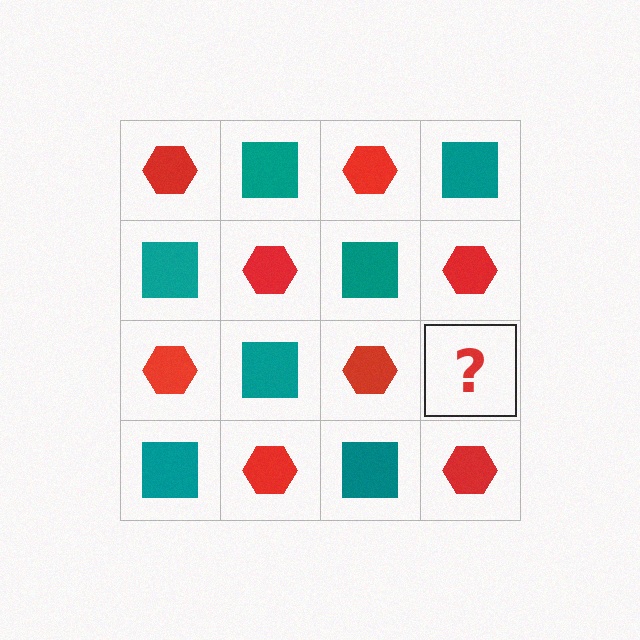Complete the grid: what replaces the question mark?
The question mark should be replaced with a teal square.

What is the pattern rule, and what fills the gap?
The rule is that it alternates red hexagon and teal square in a checkerboard pattern. The gap should be filled with a teal square.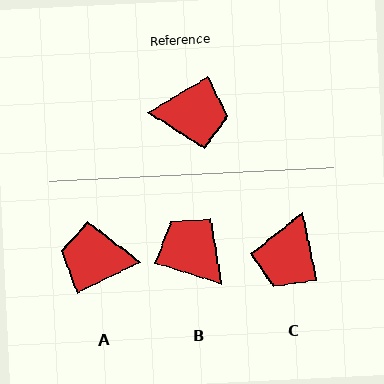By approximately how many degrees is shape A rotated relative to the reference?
Approximately 174 degrees counter-clockwise.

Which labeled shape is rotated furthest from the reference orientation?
A, about 174 degrees away.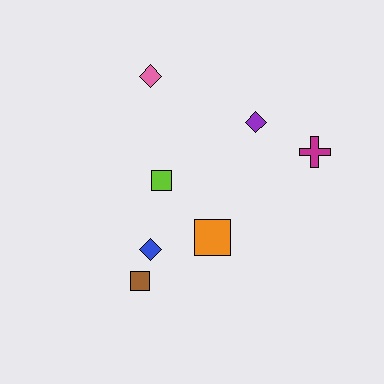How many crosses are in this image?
There is 1 cross.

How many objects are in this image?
There are 7 objects.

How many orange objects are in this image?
There is 1 orange object.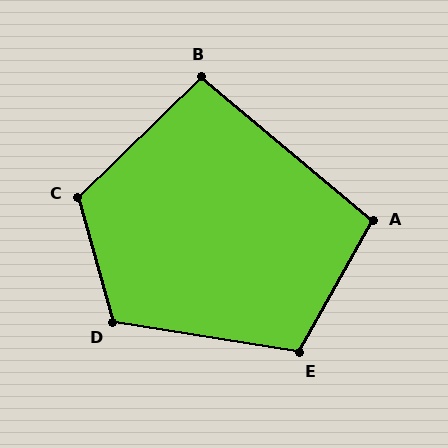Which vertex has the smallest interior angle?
B, at approximately 96 degrees.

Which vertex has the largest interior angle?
C, at approximately 119 degrees.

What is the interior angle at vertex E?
Approximately 110 degrees (obtuse).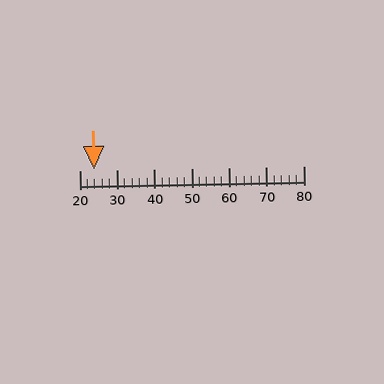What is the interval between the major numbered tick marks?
The major tick marks are spaced 10 units apart.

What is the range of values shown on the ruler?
The ruler shows values from 20 to 80.